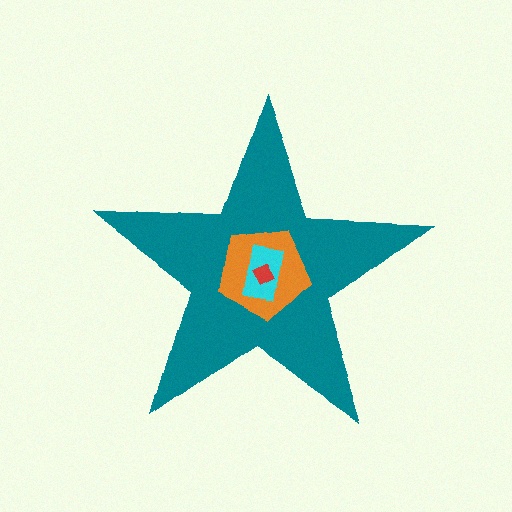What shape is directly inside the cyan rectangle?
The red diamond.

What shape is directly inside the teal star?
The orange pentagon.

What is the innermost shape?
The red diamond.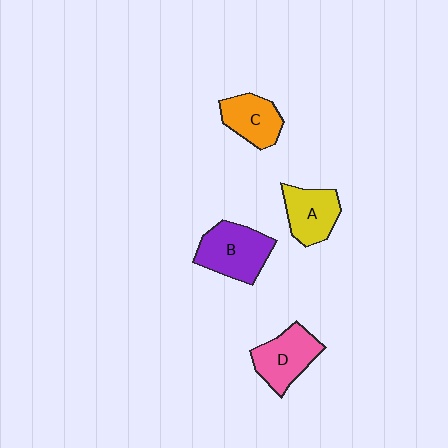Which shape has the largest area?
Shape B (purple).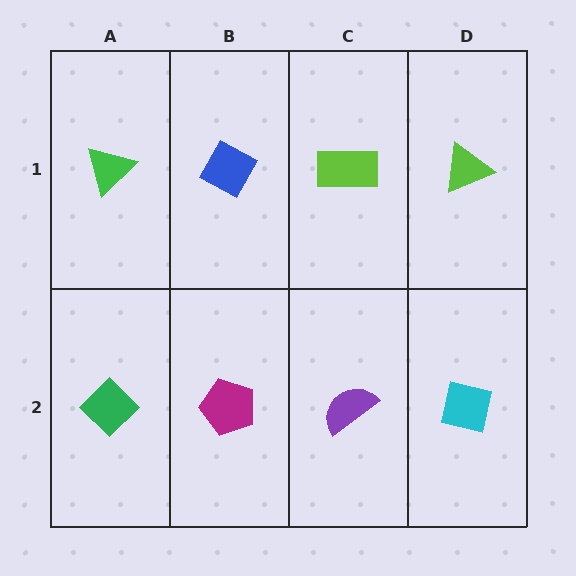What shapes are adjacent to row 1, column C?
A purple semicircle (row 2, column C), a blue diamond (row 1, column B), a lime triangle (row 1, column D).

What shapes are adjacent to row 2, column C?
A lime rectangle (row 1, column C), a magenta pentagon (row 2, column B), a cyan square (row 2, column D).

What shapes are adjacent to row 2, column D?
A lime triangle (row 1, column D), a purple semicircle (row 2, column C).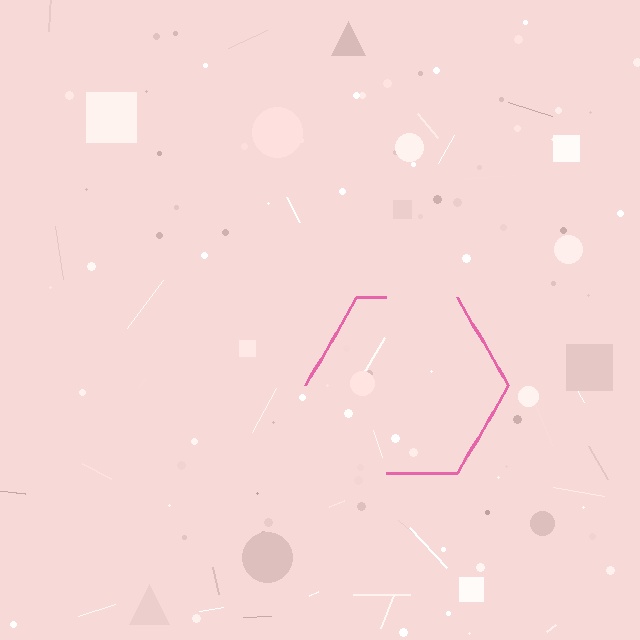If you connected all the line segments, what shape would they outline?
They would outline a hexagon.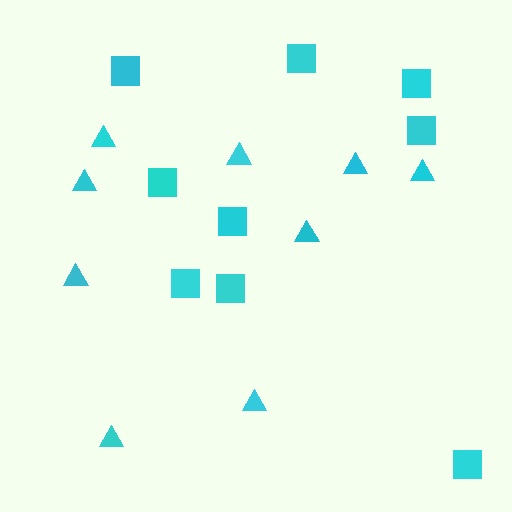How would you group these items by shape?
There are 2 groups: one group of squares (9) and one group of triangles (9).